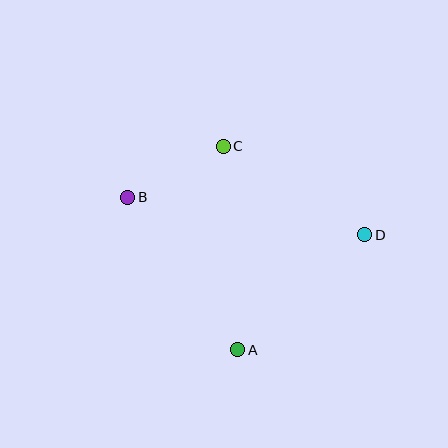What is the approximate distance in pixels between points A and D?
The distance between A and D is approximately 171 pixels.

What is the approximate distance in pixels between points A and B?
The distance between A and B is approximately 188 pixels.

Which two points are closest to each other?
Points B and C are closest to each other.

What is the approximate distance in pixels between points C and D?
The distance between C and D is approximately 166 pixels.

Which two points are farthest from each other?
Points B and D are farthest from each other.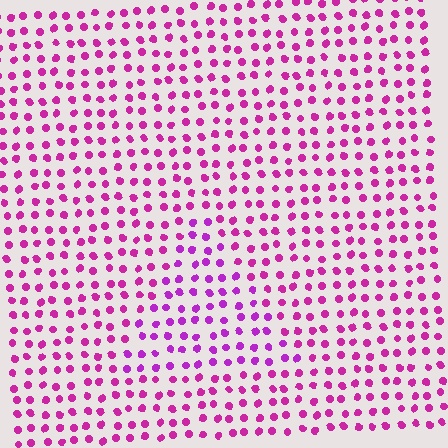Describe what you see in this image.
The image is filled with small magenta elements in a uniform arrangement. A triangle-shaped region is visible where the elements are tinted to a slightly different hue, forming a subtle color boundary.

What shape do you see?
I see a triangle.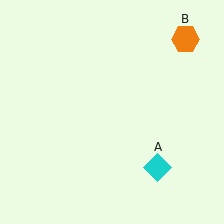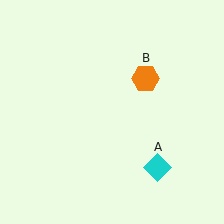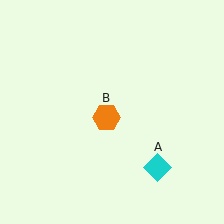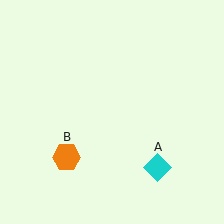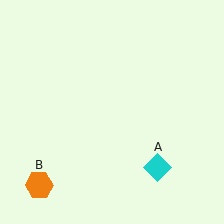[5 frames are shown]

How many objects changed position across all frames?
1 object changed position: orange hexagon (object B).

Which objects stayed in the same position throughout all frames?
Cyan diamond (object A) remained stationary.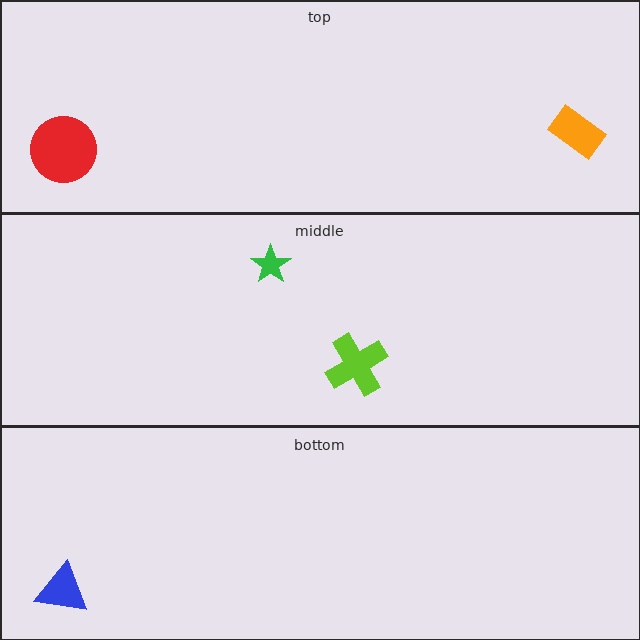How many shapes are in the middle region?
2.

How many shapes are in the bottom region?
1.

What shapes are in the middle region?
The green star, the lime cross.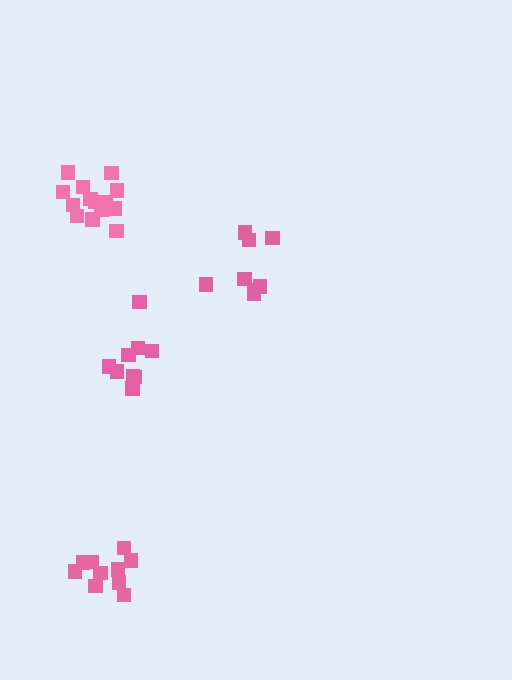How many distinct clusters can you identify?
There are 4 distinct clusters.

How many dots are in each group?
Group 1: 10 dots, Group 2: 14 dots, Group 3: 8 dots, Group 4: 9 dots (41 total).